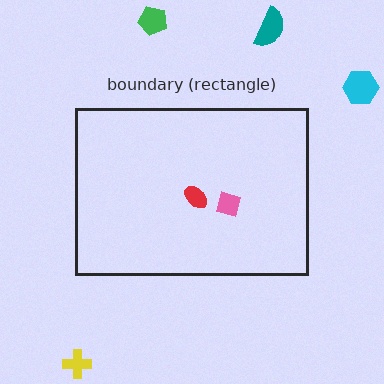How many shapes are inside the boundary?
2 inside, 4 outside.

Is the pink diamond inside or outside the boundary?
Inside.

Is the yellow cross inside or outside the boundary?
Outside.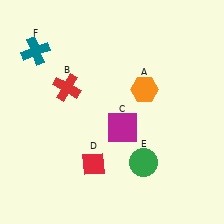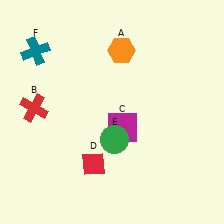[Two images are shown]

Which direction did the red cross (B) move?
The red cross (B) moved left.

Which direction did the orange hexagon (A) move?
The orange hexagon (A) moved up.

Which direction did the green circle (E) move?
The green circle (E) moved left.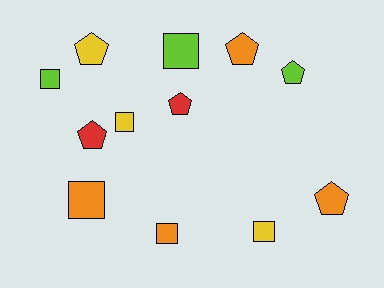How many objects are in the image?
There are 12 objects.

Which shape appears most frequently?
Square, with 6 objects.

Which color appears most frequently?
Orange, with 4 objects.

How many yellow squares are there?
There are 2 yellow squares.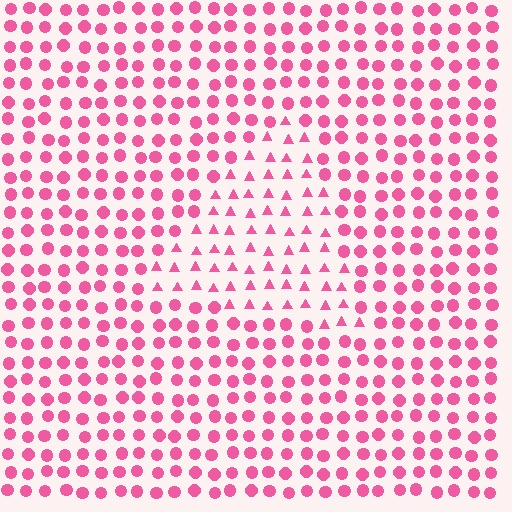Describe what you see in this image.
The image is filled with small pink elements arranged in a uniform grid. A triangle-shaped region contains triangles, while the surrounding area contains circles. The boundary is defined purely by the change in element shape.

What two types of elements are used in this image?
The image uses triangles inside the triangle region and circles outside it.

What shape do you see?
I see a triangle.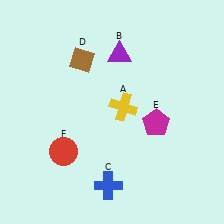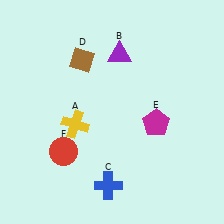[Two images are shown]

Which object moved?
The yellow cross (A) moved left.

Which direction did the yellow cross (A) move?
The yellow cross (A) moved left.